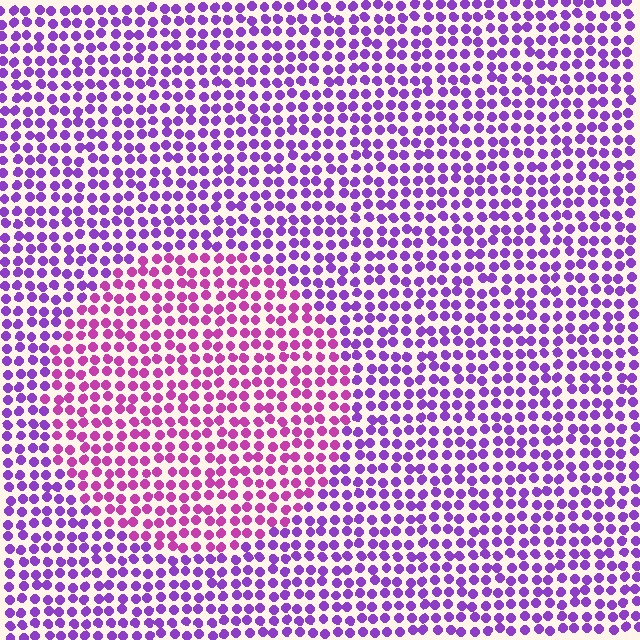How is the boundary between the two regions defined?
The boundary is defined purely by a slight shift in hue (about 36 degrees). Spacing, size, and orientation are identical on both sides.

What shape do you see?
I see a circle.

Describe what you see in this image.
The image is filled with small purple elements in a uniform arrangement. A circle-shaped region is visible where the elements are tinted to a slightly different hue, forming a subtle color boundary.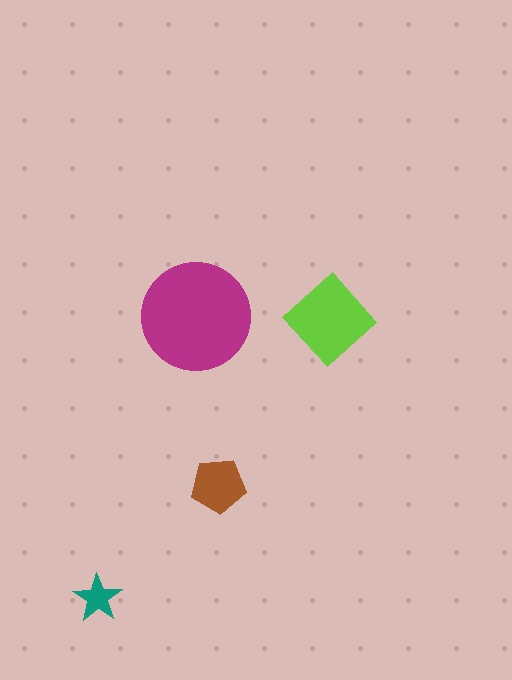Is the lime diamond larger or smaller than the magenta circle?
Smaller.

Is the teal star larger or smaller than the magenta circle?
Smaller.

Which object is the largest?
The magenta circle.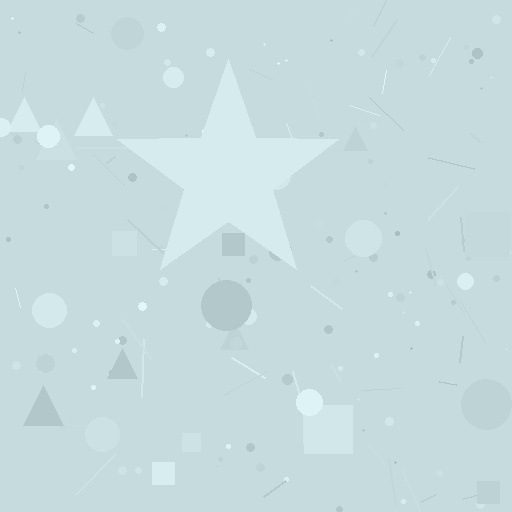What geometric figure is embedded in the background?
A star is embedded in the background.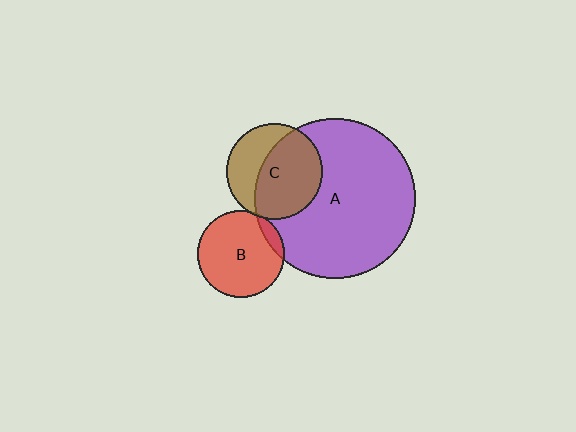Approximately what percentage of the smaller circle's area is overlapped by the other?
Approximately 5%.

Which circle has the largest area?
Circle A (purple).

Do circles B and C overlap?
Yes.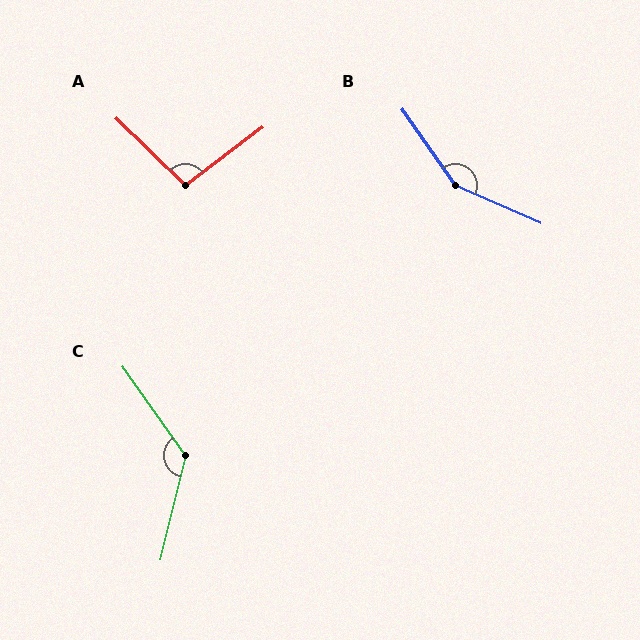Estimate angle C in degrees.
Approximately 131 degrees.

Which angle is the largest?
B, at approximately 148 degrees.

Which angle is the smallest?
A, at approximately 99 degrees.